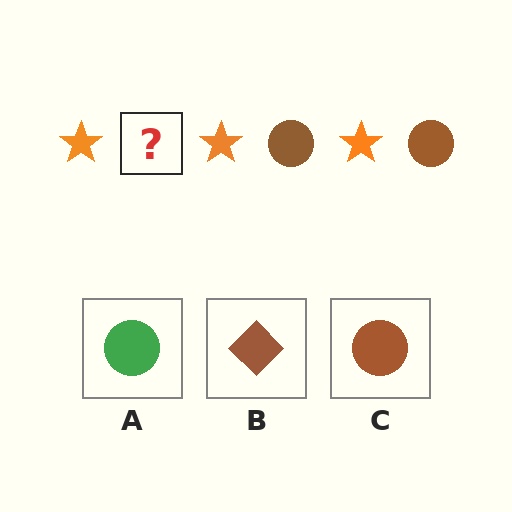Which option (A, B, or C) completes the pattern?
C.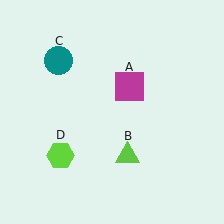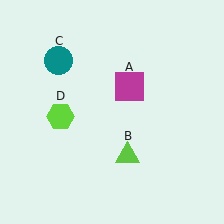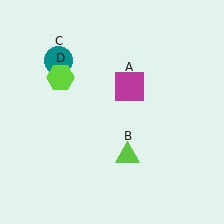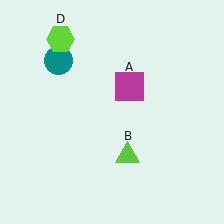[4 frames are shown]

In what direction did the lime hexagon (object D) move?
The lime hexagon (object D) moved up.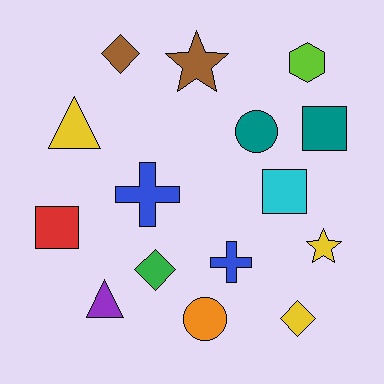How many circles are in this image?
There are 2 circles.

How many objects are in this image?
There are 15 objects.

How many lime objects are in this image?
There is 1 lime object.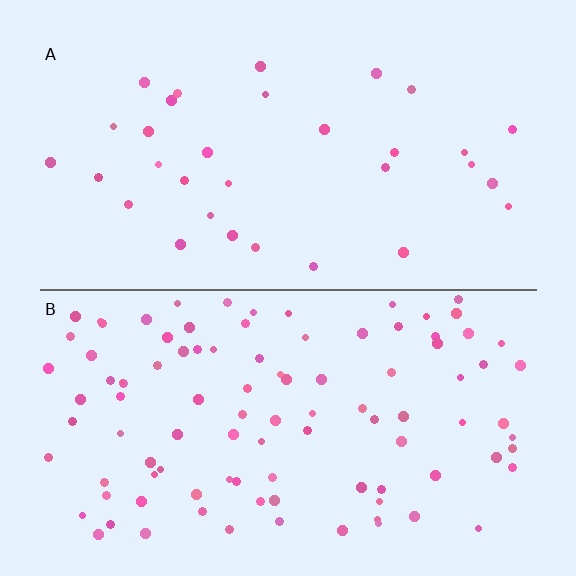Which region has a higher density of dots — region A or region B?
B (the bottom).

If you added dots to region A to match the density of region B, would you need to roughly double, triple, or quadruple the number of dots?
Approximately triple.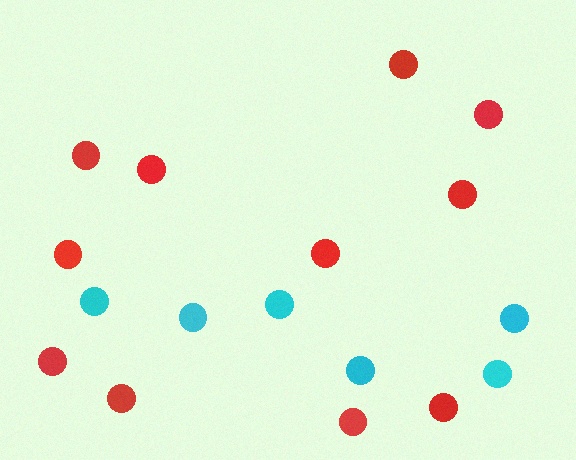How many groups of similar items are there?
There are 2 groups: one group of red circles (11) and one group of cyan circles (6).